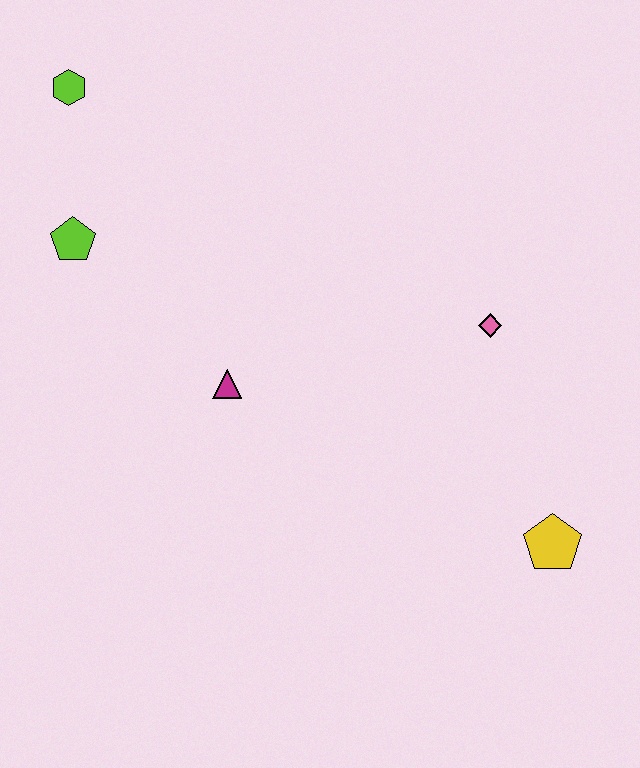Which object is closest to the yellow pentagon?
The pink diamond is closest to the yellow pentagon.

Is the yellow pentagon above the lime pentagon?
No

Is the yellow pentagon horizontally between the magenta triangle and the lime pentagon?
No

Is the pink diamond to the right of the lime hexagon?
Yes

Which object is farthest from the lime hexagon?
The yellow pentagon is farthest from the lime hexagon.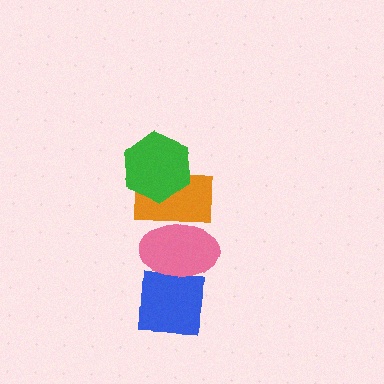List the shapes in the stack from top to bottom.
From top to bottom: the green hexagon, the orange rectangle, the pink ellipse, the blue square.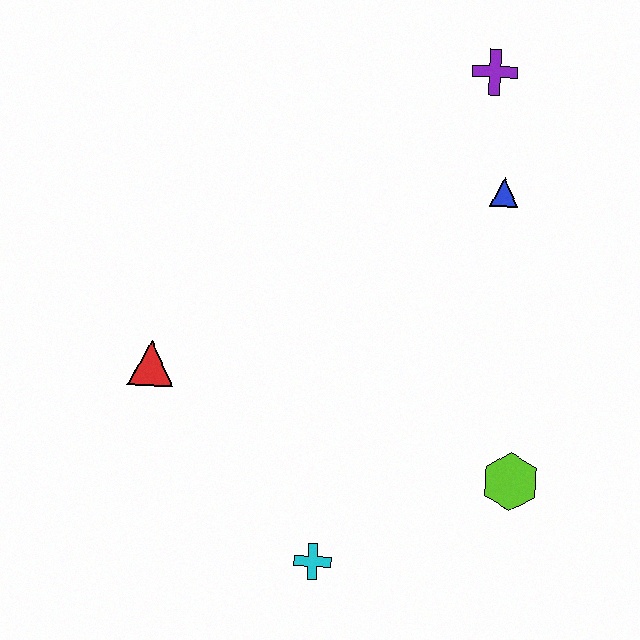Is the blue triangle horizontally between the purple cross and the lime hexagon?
Yes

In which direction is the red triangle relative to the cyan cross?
The red triangle is above the cyan cross.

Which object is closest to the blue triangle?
The purple cross is closest to the blue triangle.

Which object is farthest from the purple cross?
The cyan cross is farthest from the purple cross.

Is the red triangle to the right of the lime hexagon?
No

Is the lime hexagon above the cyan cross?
Yes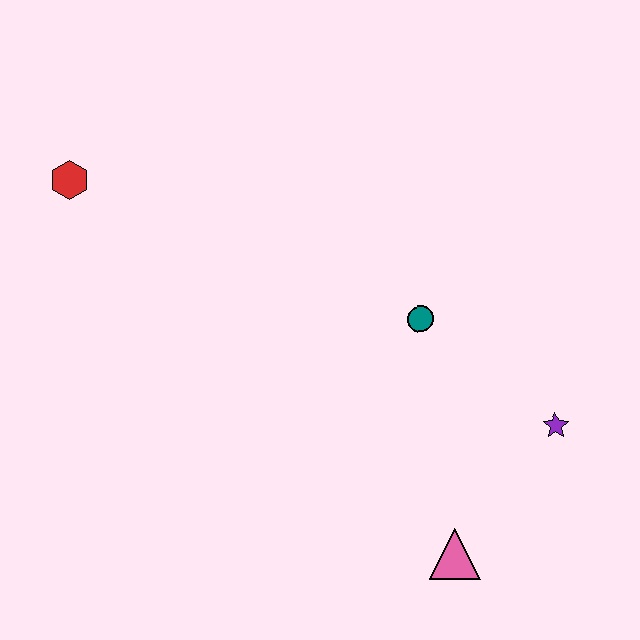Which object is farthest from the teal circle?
The red hexagon is farthest from the teal circle.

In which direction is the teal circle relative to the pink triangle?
The teal circle is above the pink triangle.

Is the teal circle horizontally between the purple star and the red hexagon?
Yes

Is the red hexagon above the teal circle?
Yes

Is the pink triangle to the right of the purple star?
No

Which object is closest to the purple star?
The pink triangle is closest to the purple star.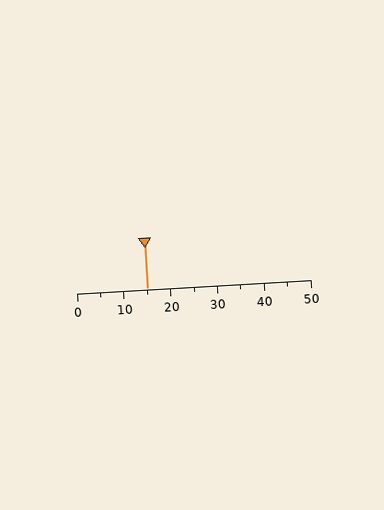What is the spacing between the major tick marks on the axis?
The major ticks are spaced 10 apart.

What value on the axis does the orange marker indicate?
The marker indicates approximately 15.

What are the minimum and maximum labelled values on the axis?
The axis runs from 0 to 50.